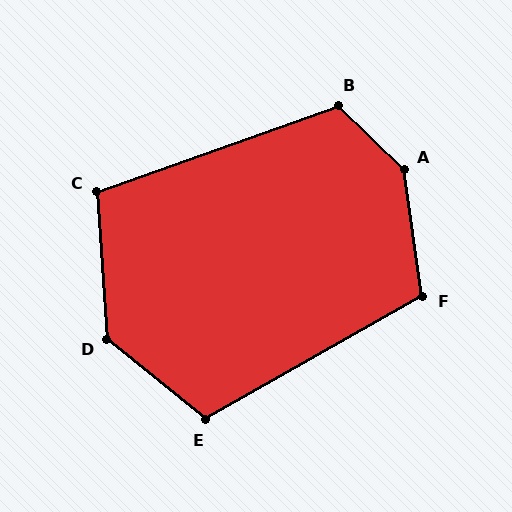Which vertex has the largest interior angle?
A, at approximately 142 degrees.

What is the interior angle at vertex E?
Approximately 111 degrees (obtuse).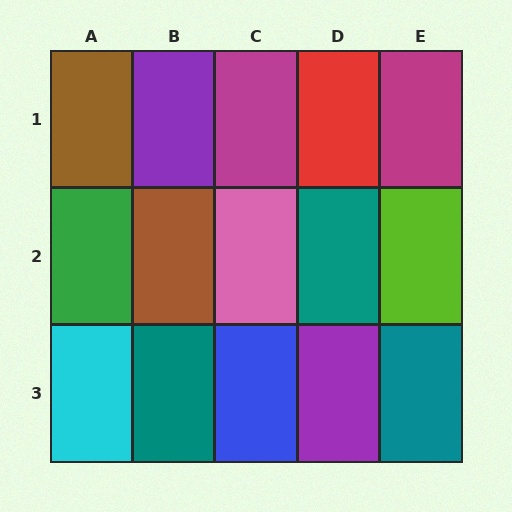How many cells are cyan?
1 cell is cyan.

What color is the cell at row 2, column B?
Brown.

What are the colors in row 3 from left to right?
Cyan, teal, blue, purple, teal.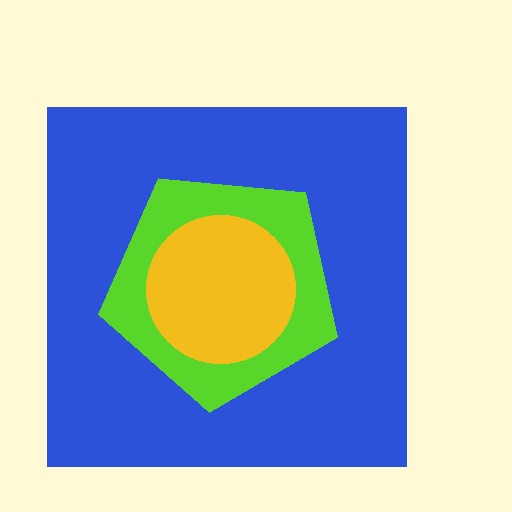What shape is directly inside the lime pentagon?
The yellow circle.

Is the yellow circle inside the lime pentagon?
Yes.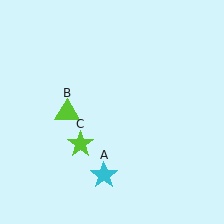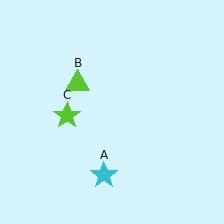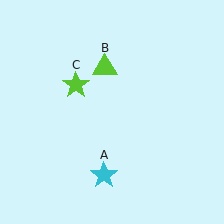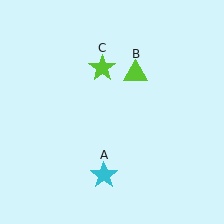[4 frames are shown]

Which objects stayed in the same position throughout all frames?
Cyan star (object A) remained stationary.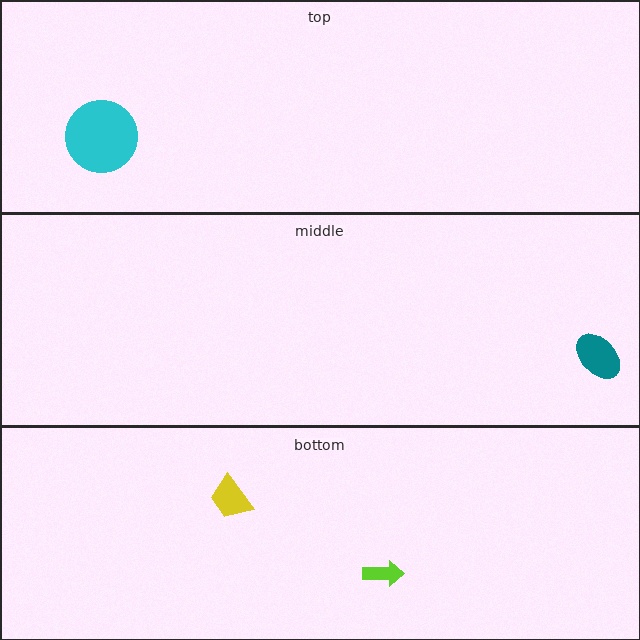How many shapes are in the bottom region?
2.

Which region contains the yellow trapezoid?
The bottom region.